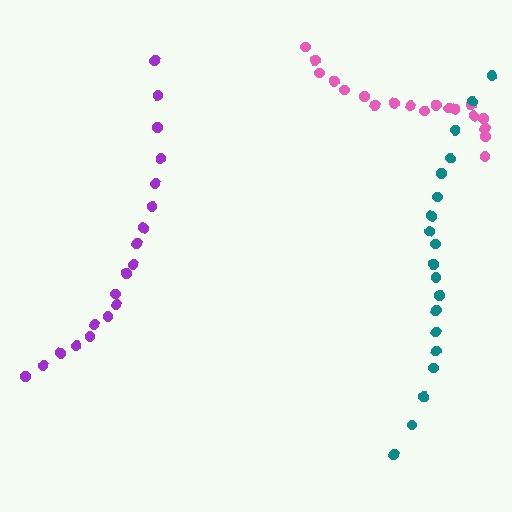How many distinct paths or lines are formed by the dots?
There are 3 distinct paths.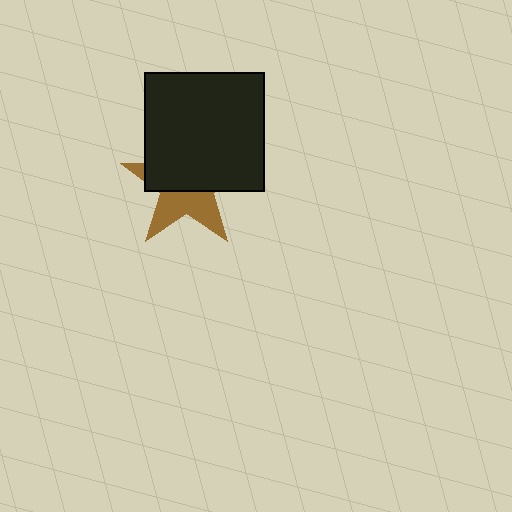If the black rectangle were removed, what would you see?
You would see the complete brown star.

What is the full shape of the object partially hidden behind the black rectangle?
The partially hidden object is a brown star.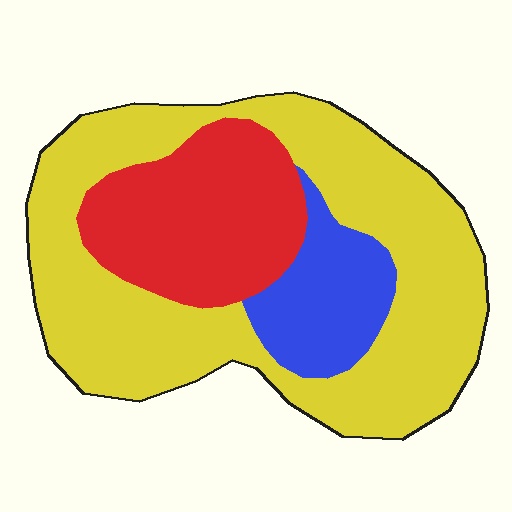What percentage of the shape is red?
Red takes up about one quarter (1/4) of the shape.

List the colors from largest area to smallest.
From largest to smallest: yellow, red, blue.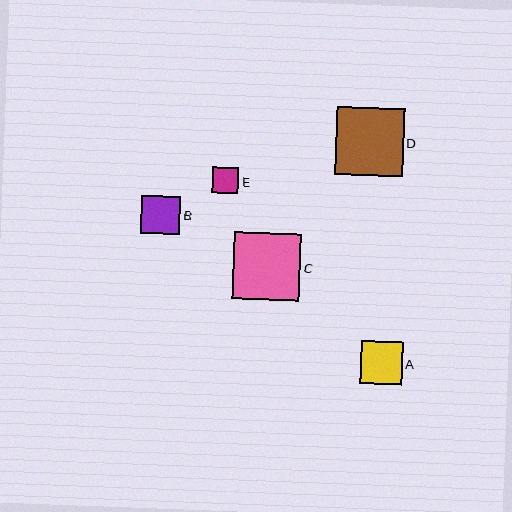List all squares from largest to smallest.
From largest to smallest: D, C, A, B, E.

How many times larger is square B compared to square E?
Square B is approximately 1.5 times the size of square E.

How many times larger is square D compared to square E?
Square D is approximately 2.6 times the size of square E.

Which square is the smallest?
Square E is the smallest with a size of approximately 26 pixels.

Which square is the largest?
Square D is the largest with a size of approximately 68 pixels.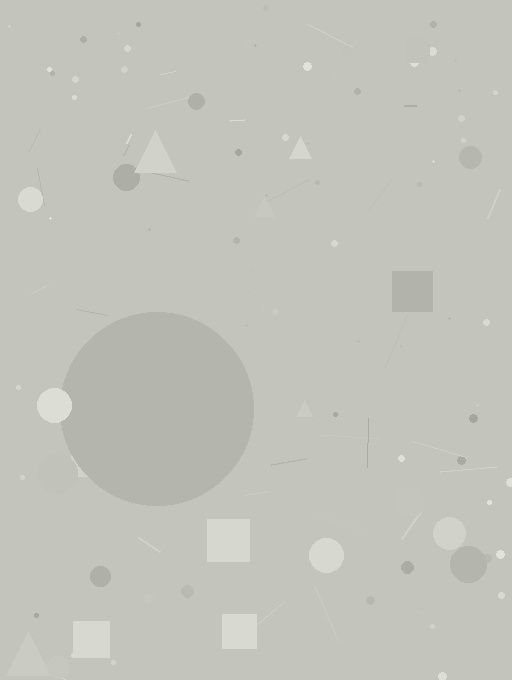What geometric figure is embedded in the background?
A circle is embedded in the background.